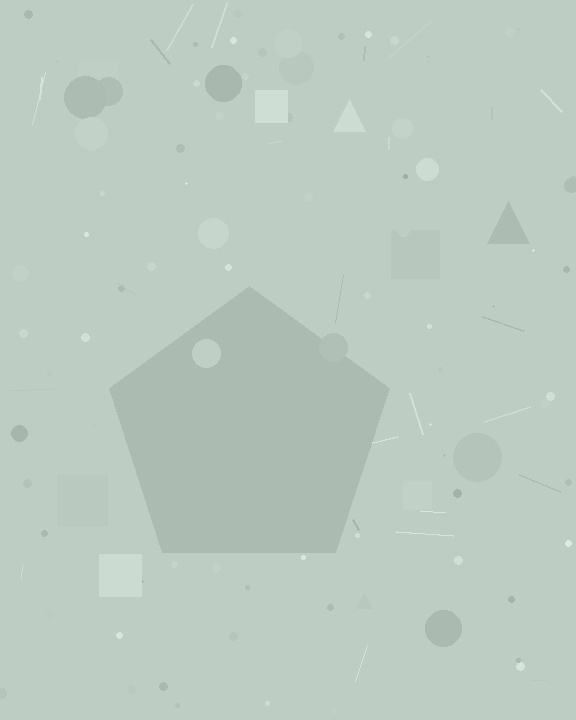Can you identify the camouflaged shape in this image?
The camouflaged shape is a pentagon.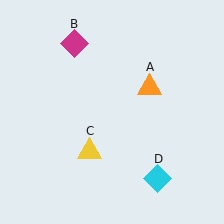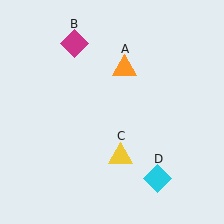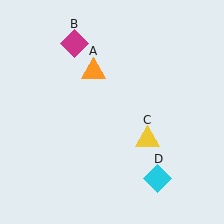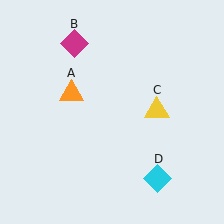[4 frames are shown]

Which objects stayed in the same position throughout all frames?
Magenta diamond (object B) and cyan diamond (object D) remained stationary.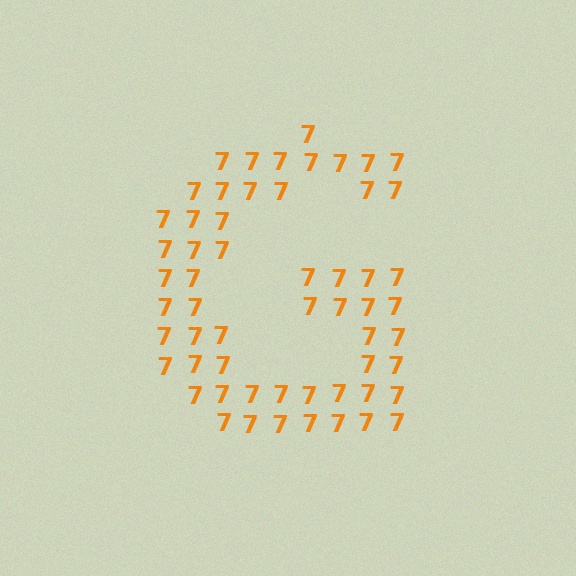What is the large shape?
The large shape is the letter G.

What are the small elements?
The small elements are digit 7's.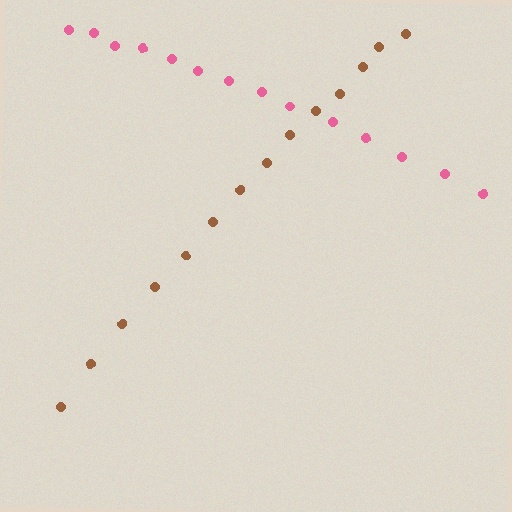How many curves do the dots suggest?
There are 2 distinct paths.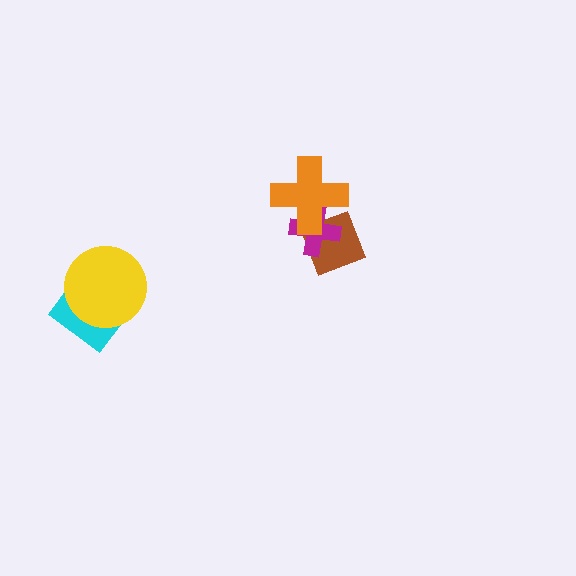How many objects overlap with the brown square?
2 objects overlap with the brown square.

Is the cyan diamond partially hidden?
Yes, it is partially covered by another shape.